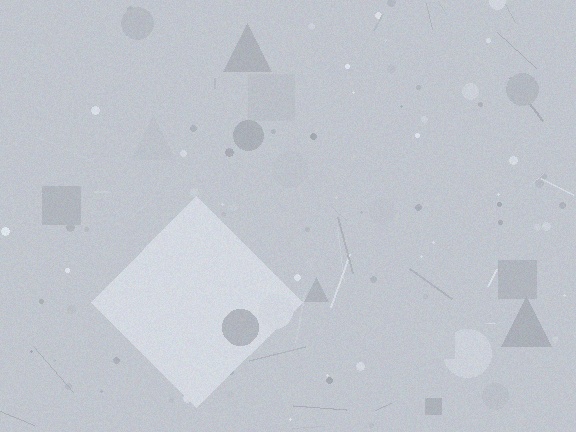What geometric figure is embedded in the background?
A diamond is embedded in the background.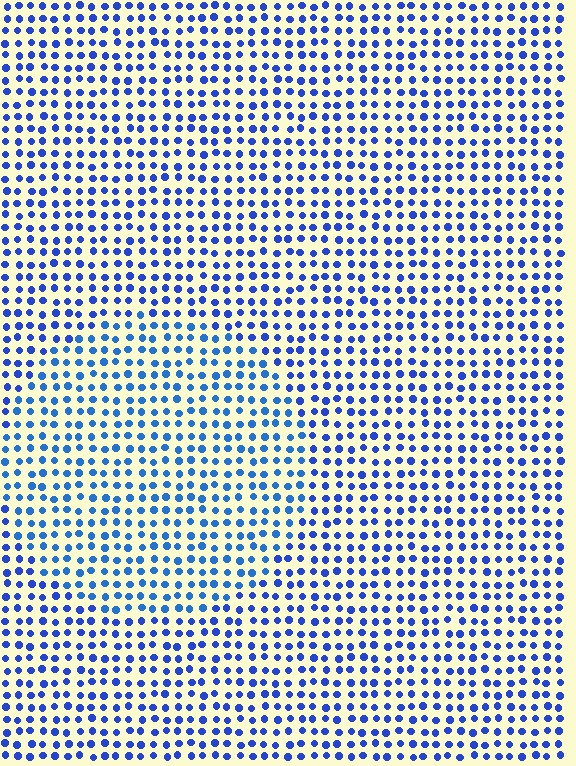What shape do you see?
I see a circle.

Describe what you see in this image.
The image is filled with small blue elements in a uniform arrangement. A circle-shaped region is visible where the elements are tinted to a slightly different hue, forming a subtle color boundary.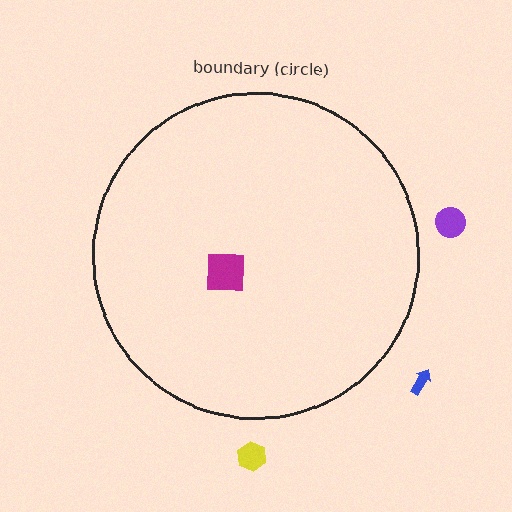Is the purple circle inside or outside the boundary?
Outside.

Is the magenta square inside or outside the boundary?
Inside.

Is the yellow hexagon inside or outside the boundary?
Outside.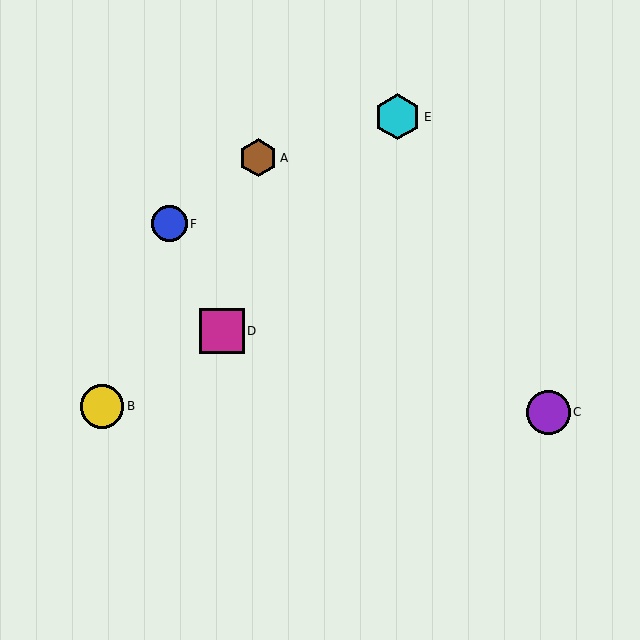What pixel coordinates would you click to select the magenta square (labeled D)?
Click at (222, 331) to select the magenta square D.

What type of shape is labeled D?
Shape D is a magenta square.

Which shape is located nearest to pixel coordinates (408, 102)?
The cyan hexagon (labeled E) at (398, 117) is nearest to that location.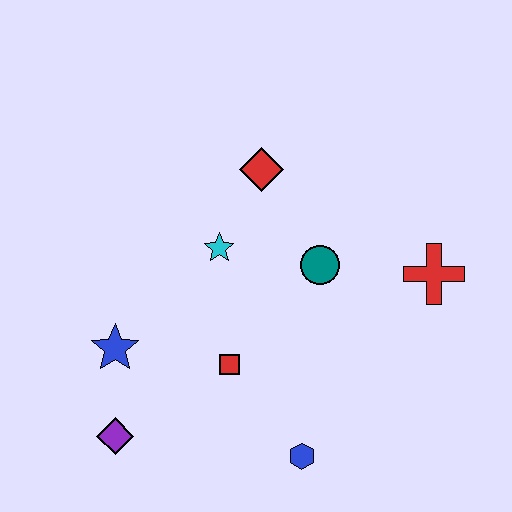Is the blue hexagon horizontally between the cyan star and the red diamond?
No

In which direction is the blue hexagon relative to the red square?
The blue hexagon is below the red square.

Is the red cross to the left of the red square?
No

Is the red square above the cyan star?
No